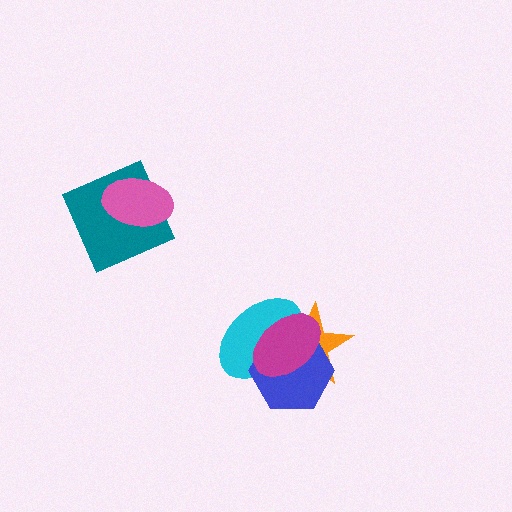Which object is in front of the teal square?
The pink ellipse is in front of the teal square.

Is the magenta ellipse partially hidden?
No, no other shape covers it.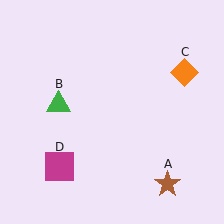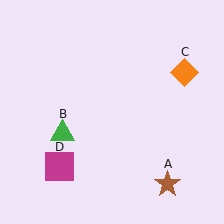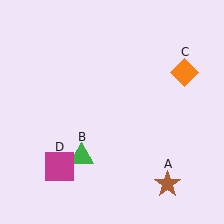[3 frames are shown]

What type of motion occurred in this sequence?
The green triangle (object B) rotated counterclockwise around the center of the scene.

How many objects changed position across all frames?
1 object changed position: green triangle (object B).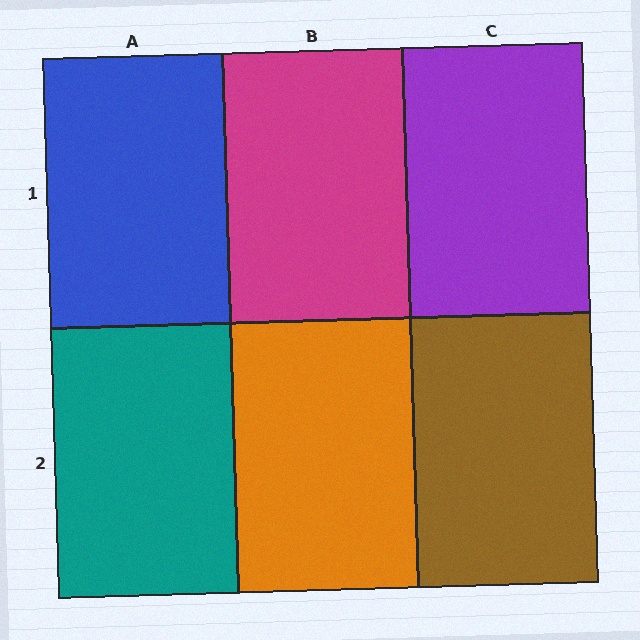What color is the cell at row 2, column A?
Teal.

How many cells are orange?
1 cell is orange.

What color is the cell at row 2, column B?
Orange.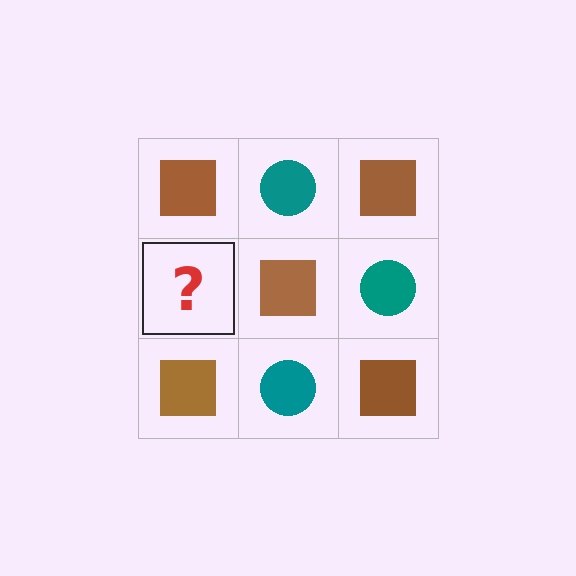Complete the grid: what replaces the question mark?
The question mark should be replaced with a teal circle.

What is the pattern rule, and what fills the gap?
The rule is that it alternates brown square and teal circle in a checkerboard pattern. The gap should be filled with a teal circle.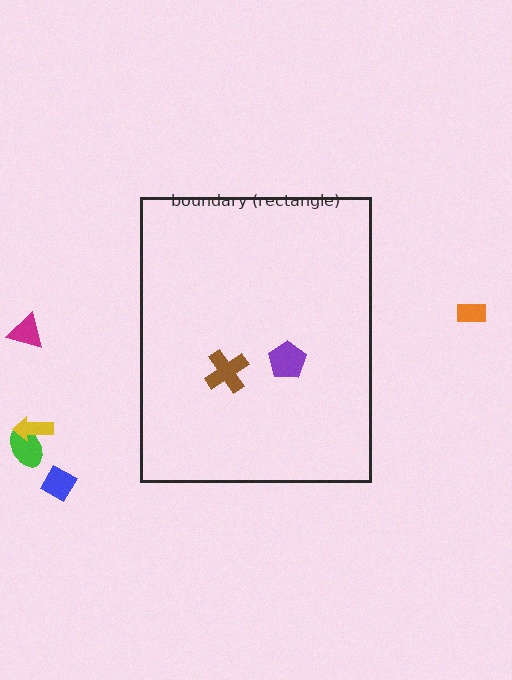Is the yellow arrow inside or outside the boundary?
Outside.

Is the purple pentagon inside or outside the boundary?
Inside.